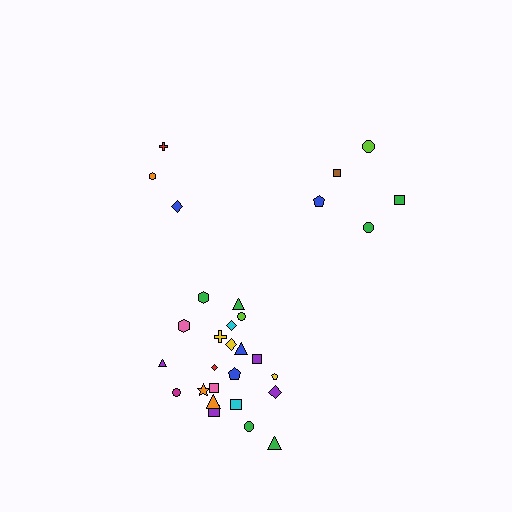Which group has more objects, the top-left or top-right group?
The top-right group.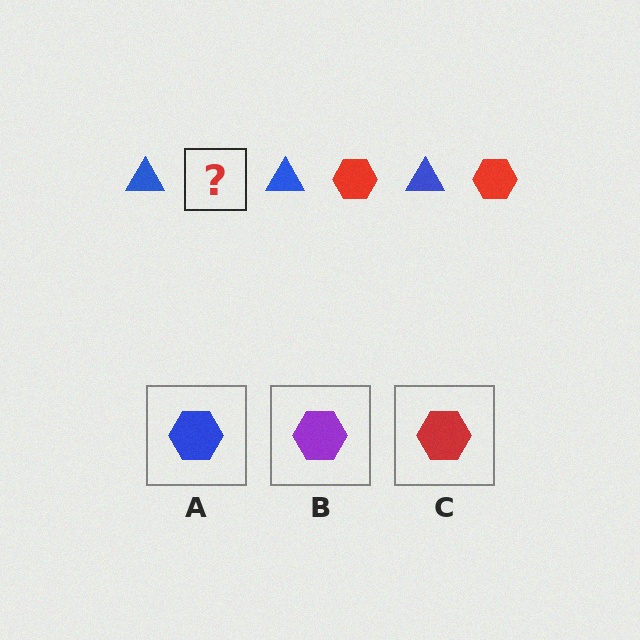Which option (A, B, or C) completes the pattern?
C.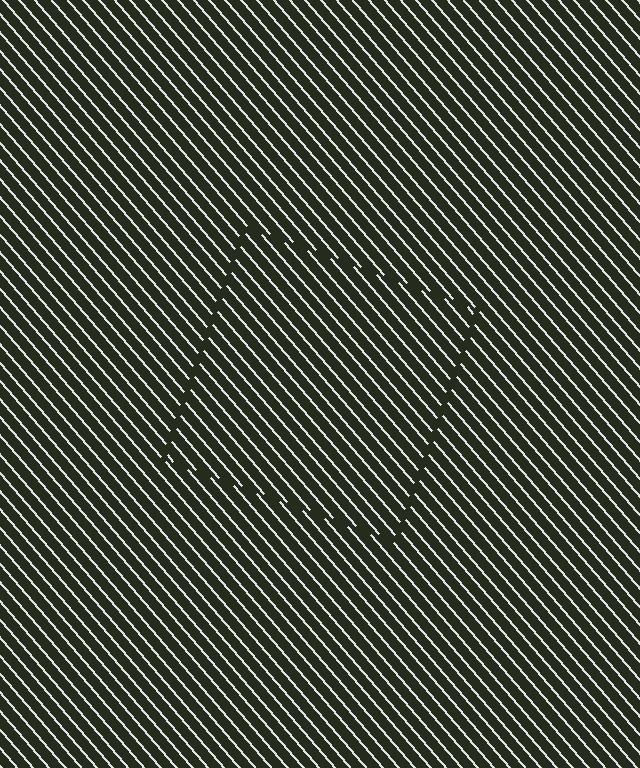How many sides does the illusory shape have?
4 sides — the line-ends trace a square.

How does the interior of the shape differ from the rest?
The interior of the shape contains the same grating, shifted by half a period — the contour is defined by the phase discontinuity where line-ends from the inner and outer gratings abut.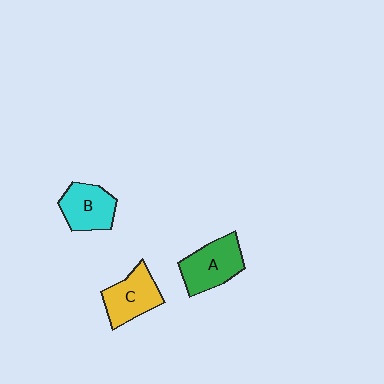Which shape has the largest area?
Shape A (green).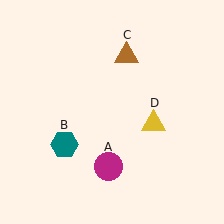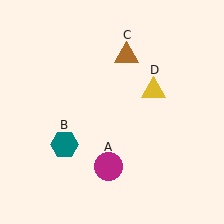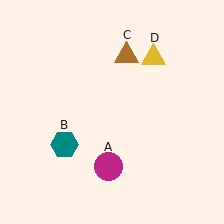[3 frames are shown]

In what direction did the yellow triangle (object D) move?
The yellow triangle (object D) moved up.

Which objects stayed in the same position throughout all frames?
Magenta circle (object A) and teal hexagon (object B) and brown triangle (object C) remained stationary.